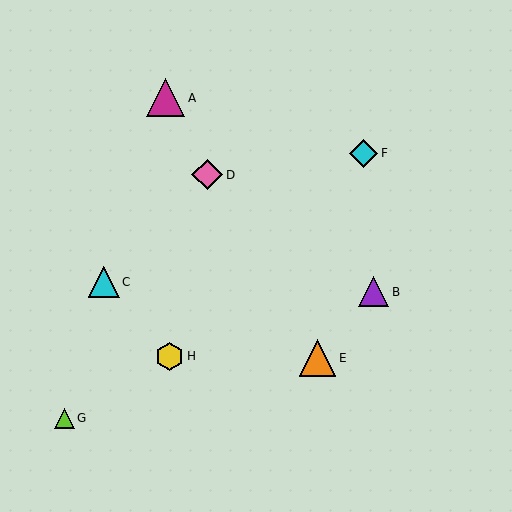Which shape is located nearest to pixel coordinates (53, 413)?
The lime triangle (labeled G) at (64, 418) is nearest to that location.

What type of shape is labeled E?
Shape E is an orange triangle.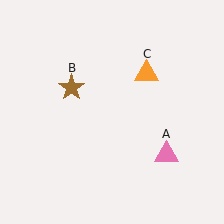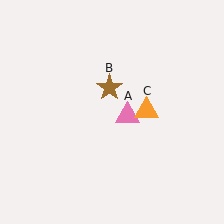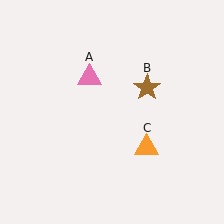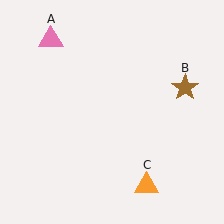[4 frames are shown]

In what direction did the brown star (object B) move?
The brown star (object B) moved right.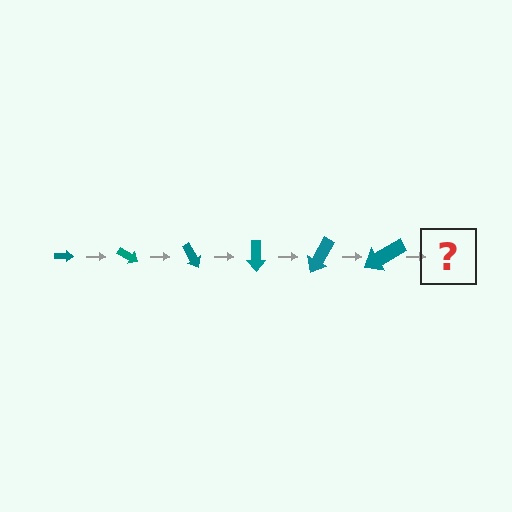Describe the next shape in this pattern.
It should be an arrow, larger than the previous one and rotated 180 degrees from the start.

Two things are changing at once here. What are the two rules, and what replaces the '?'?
The two rules are that the arrow grows larger each step and it rotates 30 degrees each step. The '?' should be an arrow, larger than the previous one and rotated 180 degrees from the start.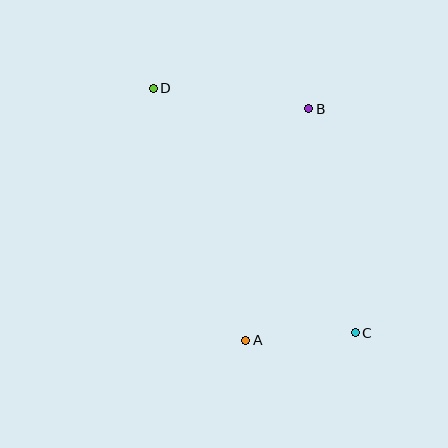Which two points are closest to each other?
Points A and C are closest to each other.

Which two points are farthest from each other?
Points C and D are farthest from each other.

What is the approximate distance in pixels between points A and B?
The distance between A and B is approximately 240 pixels.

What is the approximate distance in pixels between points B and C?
The distance between B and C is approximately 229 pixels.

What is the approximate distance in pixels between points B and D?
The distance between B and D is approximately 157 pixels.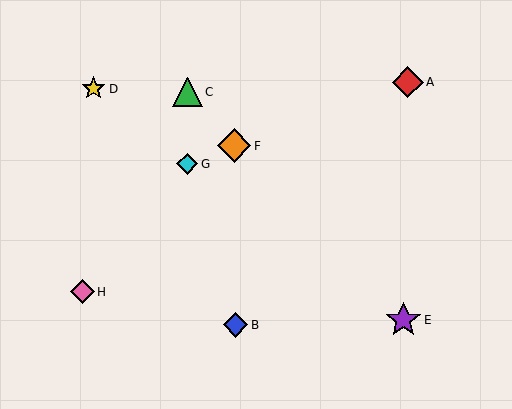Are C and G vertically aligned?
Yes, both are at x≈187.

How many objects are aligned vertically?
2 objects (C, G) are aligned vertically.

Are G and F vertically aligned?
No, G is at x≈187 and F is at x≈234.